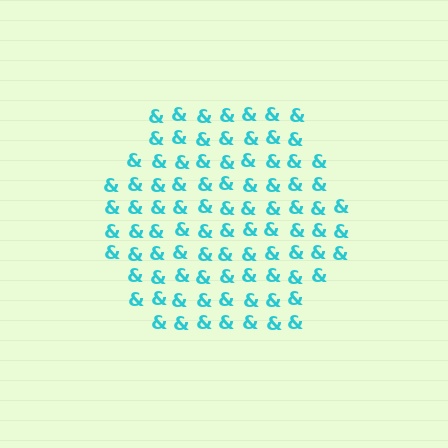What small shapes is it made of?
It is made of small ampersands.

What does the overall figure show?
The overall figure shows a hexagon.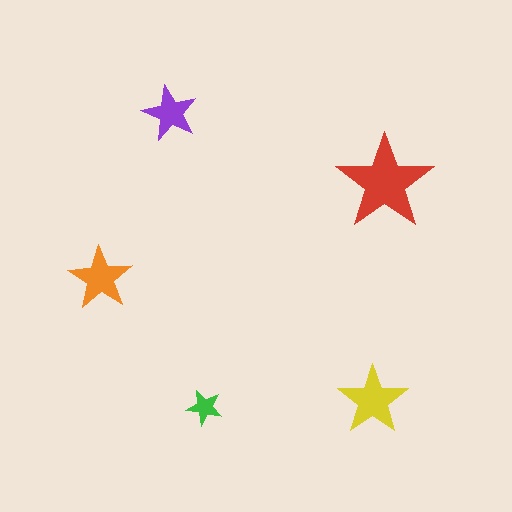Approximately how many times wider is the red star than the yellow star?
About 1.5 times wider.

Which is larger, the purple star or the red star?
The red one.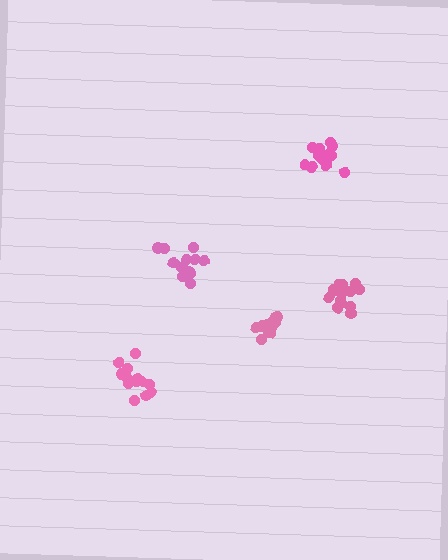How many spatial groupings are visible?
There are 5 spatial groupings.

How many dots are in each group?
Group 1: 17 dots, Group 2: 12 dots, Group 3: 16 dots, Group 4: 14 dots, Group 5: 15 dots (74 total).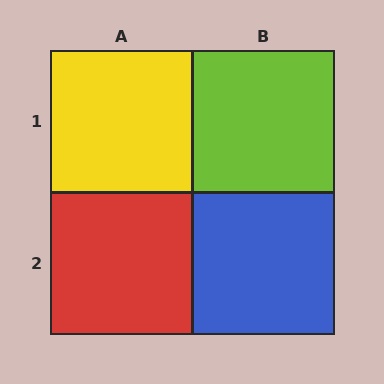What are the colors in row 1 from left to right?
Yellow, lime.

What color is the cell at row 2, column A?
Red.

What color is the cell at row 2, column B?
Blue.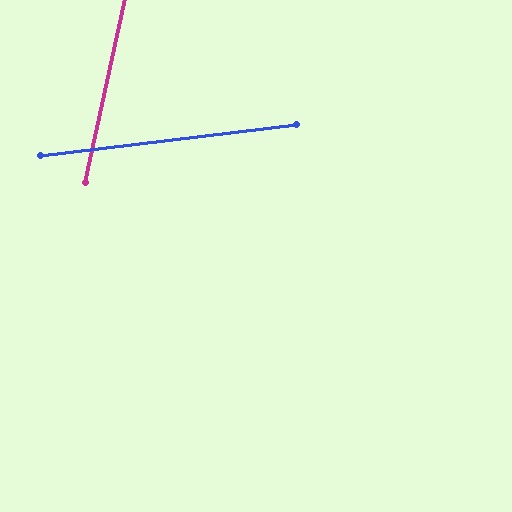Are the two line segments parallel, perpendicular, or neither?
Neither parallel nor perpendicular — they differ by about 71°.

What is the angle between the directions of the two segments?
Approximately 71 degrees.